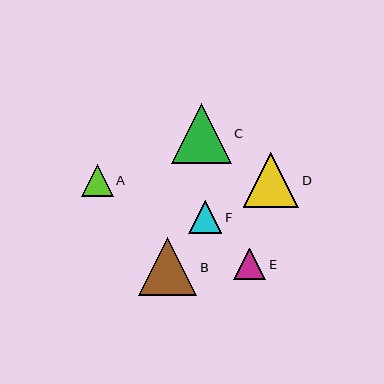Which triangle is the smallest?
Triangle E is the smallest with a size of approximately 32 pixels.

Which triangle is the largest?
Triangle C is the largest with a size of approximately 60 pixels.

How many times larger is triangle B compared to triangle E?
Triangle B is approximately 1.8 times the size of triangle E.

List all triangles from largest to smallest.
From largest to smallest: C, B, D, F, A, E.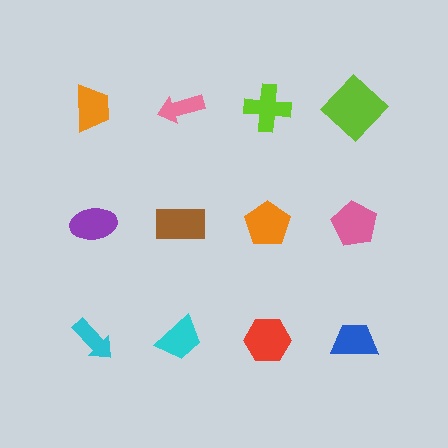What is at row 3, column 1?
A cyan arrow.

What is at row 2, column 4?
A pink pentagon.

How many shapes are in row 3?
4 shapes.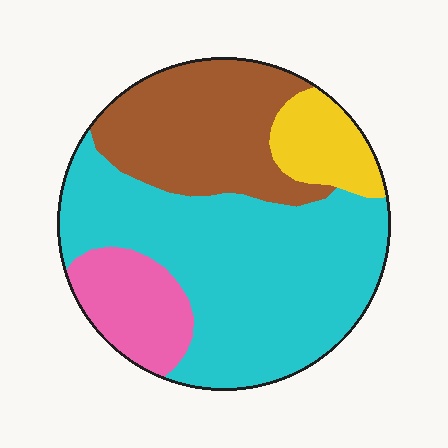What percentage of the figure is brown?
Brown takes up about one quarter (1/4) of the figure.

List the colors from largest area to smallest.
From largest to smallest: cyan, brown, pink, yellow.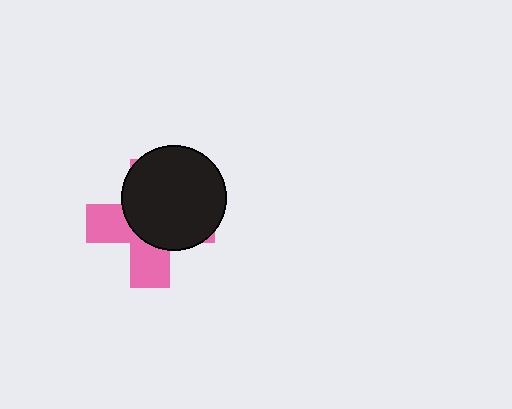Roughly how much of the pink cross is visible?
A small part of it is visible (roughly 41%).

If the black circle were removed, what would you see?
You would see the complete pink cross.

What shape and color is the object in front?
The object in front is a black circle.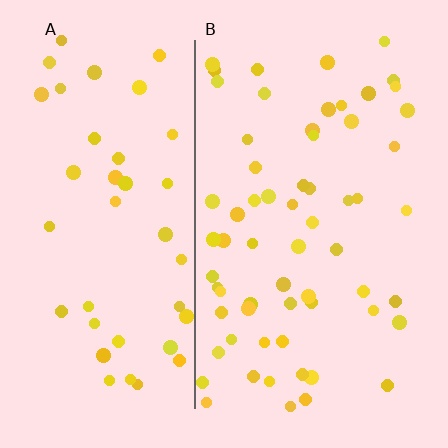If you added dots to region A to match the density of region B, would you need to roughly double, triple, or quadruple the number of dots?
Approximately double.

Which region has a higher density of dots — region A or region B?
B (the right).